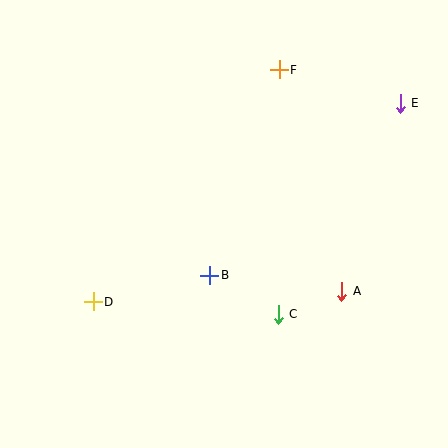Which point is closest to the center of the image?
Point B at (210, 275) is closest to the center.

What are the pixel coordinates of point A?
Point A is at (342, 291).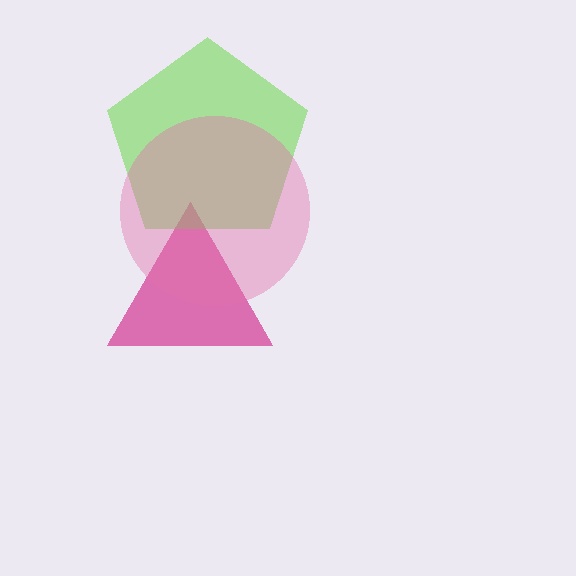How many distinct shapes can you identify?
There are 3 distinct shapes: a magenta triangle, a lime pentagon, a pink circle.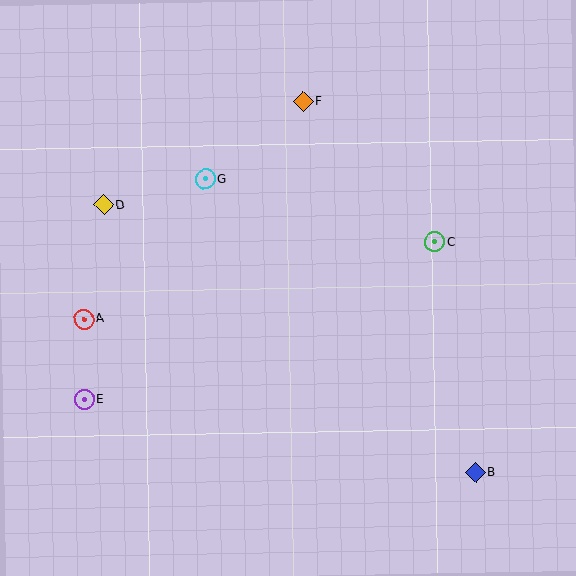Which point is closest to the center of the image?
Point G at (205, 179) is closest to the center.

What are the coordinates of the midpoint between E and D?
The midpoint between E and D is at (94, 302).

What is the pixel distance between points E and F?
The distance between E and F is 369 pixels.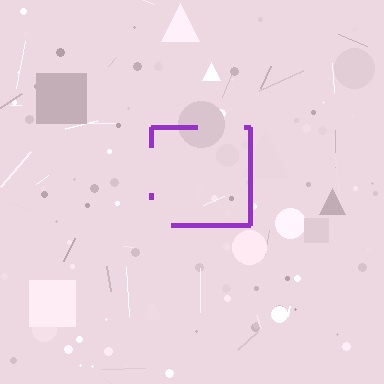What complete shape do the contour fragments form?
The contour fragments form a square.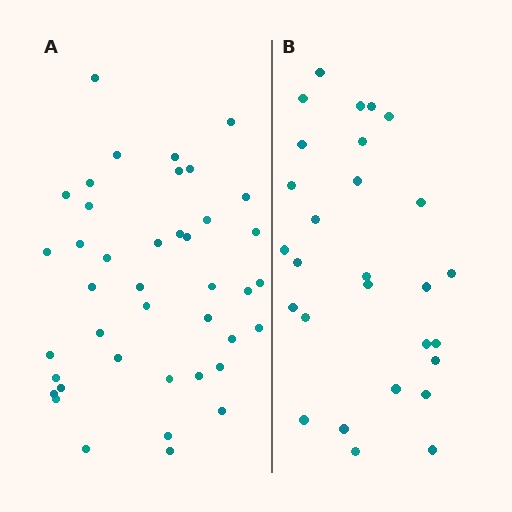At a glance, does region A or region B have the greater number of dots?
Region A (the left region) has more dots.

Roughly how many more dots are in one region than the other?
Region A has approximately 15 more dots than region B.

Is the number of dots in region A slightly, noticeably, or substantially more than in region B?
Region A has substantially more. The ratio is roughly 1.5 to 1.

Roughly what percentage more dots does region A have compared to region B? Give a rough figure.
About 45% more.